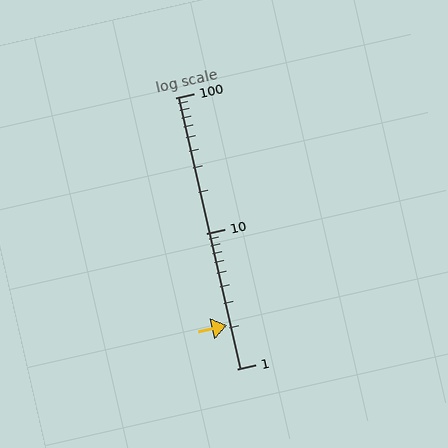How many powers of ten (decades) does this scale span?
The scale spans 2 decades, from 1 to 100.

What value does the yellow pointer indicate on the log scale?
The pointer indicates approximately 2.1.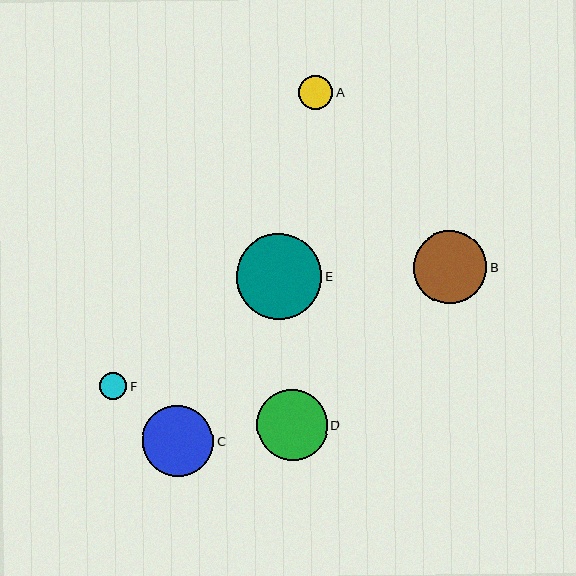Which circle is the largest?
Circle E is the largest with a size of approximately 86 pixels.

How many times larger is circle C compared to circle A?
Circle C is approximately 2.1 times the size of circle A.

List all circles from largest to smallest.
From largest to smallest: E, B, D, C, A, F.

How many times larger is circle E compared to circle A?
Circle E is approximately 2.5 times the size of circle A.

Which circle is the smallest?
Circle F is the smallest with a size of approximately 28 pixels.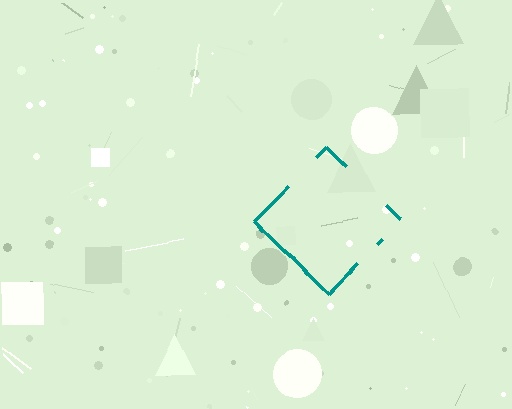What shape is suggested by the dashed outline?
The dashed outline suggests a diamond.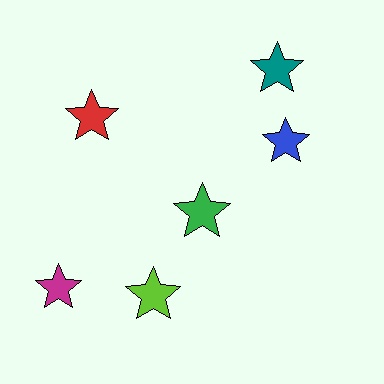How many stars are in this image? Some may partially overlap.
There are 6 stars.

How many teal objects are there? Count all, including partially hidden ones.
There is 1 teal object.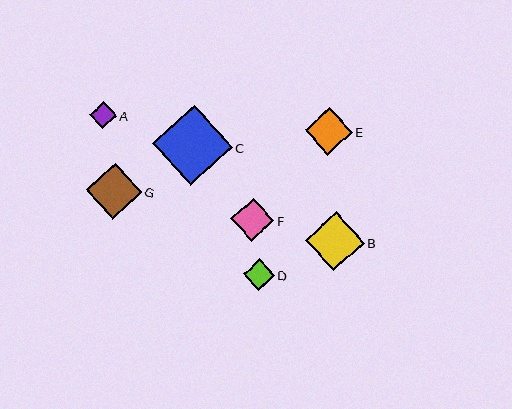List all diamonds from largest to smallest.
From largest to smallest: C, B, G, E, F, D, A.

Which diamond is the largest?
Diamond C is the largest with a size of approximately 80 pixels.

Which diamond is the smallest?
Diamond A is the smallest with a size of approximately 27 pixels.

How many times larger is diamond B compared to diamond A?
Diamond B is approximately 2.2 times the size of diamond A.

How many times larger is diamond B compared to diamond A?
Diamond B is approximately 2.2 times the size of diamond A.